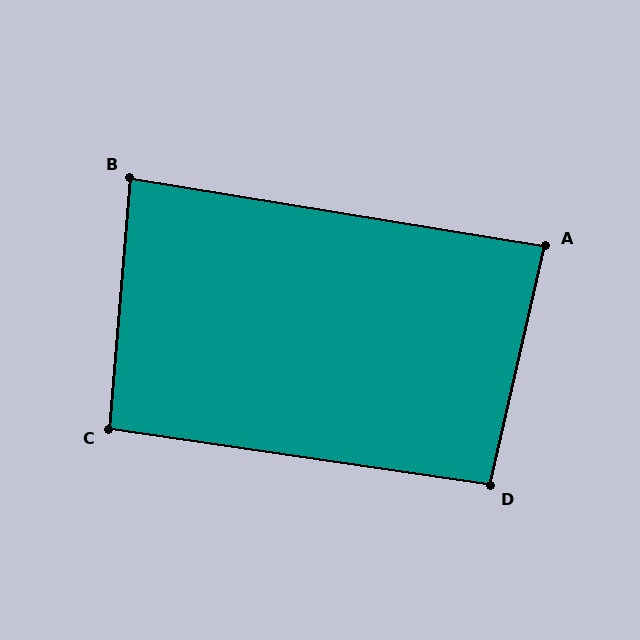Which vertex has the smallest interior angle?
B, at approximately 85 degrees.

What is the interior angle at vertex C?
Approximately 94 degrees (approximately right).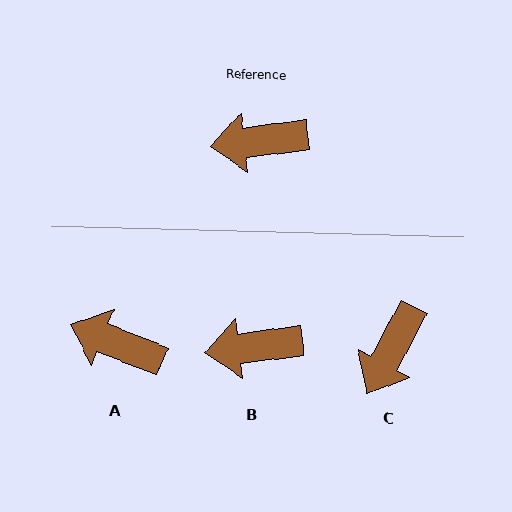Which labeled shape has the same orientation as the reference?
B.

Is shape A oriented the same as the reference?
No, it is off by about 29 degrees.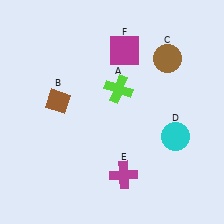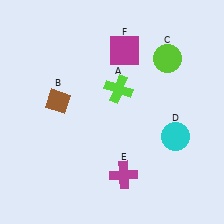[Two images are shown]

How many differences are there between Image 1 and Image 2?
There is 1 difference between the two images.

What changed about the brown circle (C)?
In Image 1, C is brown. In Image 2, it changed to lime.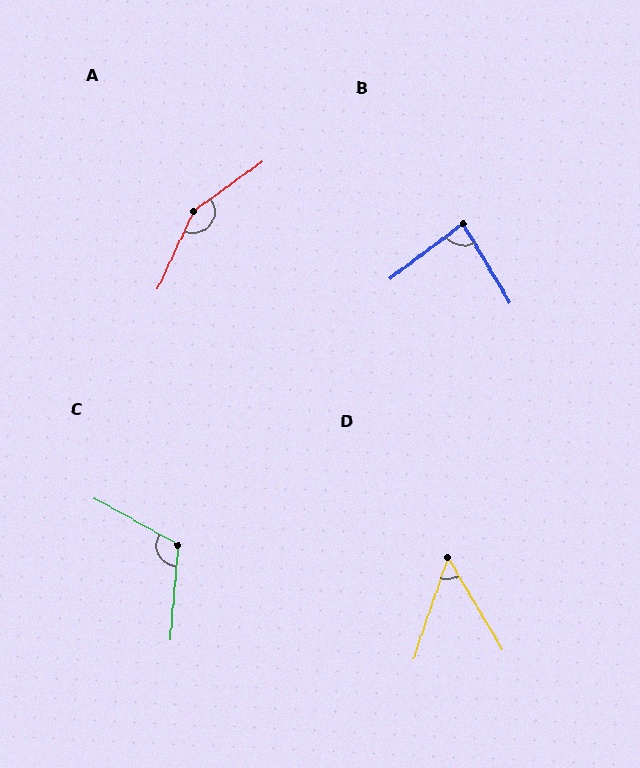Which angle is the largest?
A, at approximately 150 degrees.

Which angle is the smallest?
D, at approximately 49 degrees.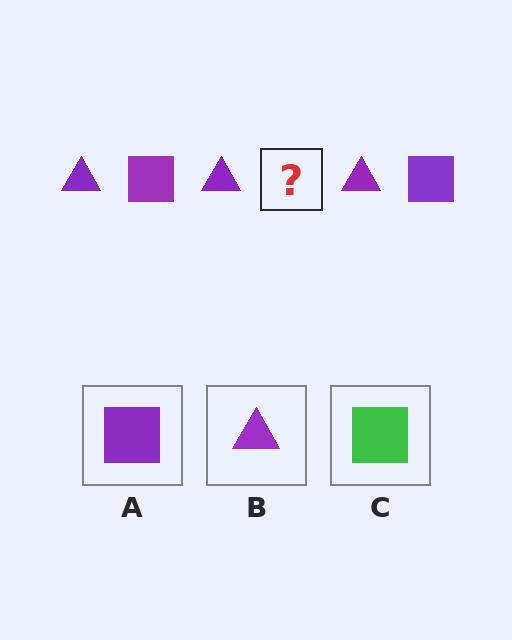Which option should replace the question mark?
Option A.